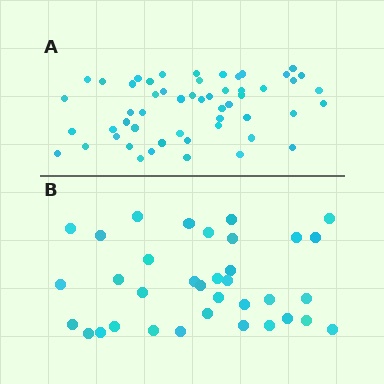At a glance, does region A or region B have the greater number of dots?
Region A (the top region) has more dots.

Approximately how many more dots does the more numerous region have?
Region A has approximately 20 more dots than region B.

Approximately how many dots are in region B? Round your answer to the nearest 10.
About 40 dots. (The exact count is 35, which rounds to 40.)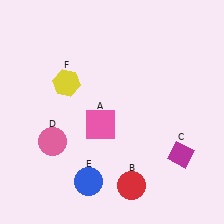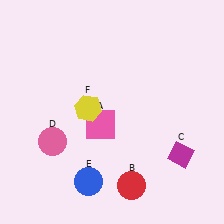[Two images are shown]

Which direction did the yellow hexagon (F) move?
The yellow hexagon (F) moved down.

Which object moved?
The yellow hexagon (F) moved down.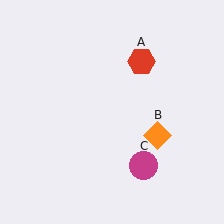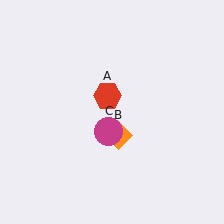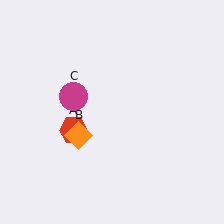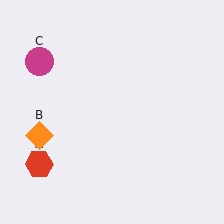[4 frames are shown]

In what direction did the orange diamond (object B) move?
The orange diamond (object B) moved left.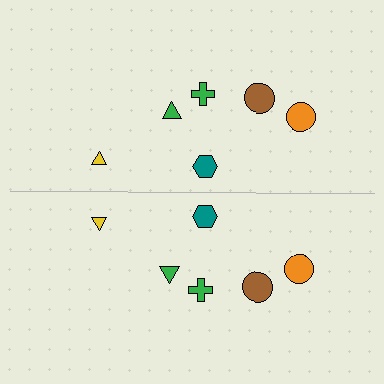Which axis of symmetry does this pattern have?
The pattern has a horizontal axis of symmetry running through the center of the image.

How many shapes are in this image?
There are 12 shapes in this image.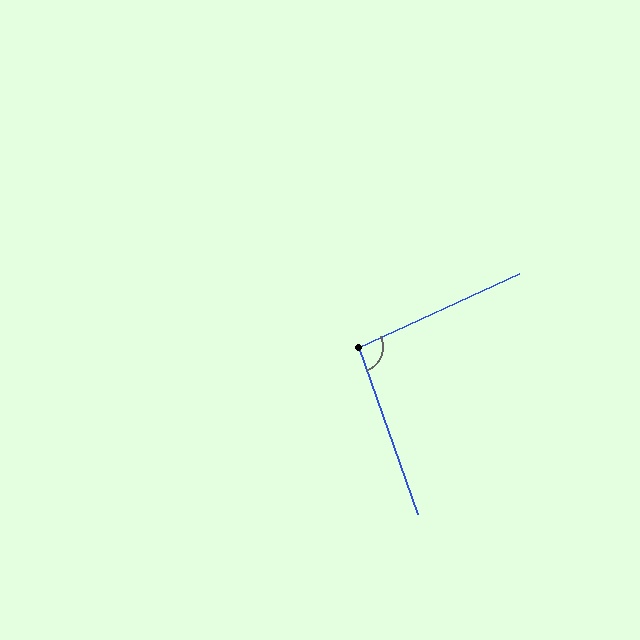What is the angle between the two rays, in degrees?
Approximately 95 degrees.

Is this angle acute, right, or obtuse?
It is obtuse.